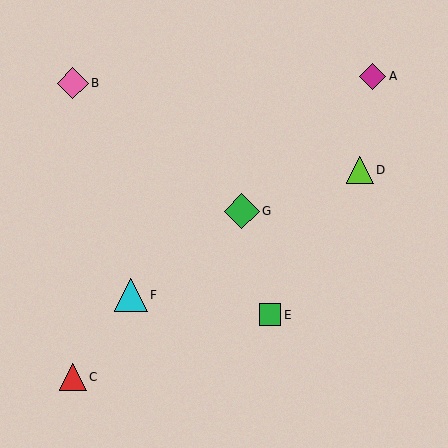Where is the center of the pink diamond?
The center of the pink diamond is at (73, 83).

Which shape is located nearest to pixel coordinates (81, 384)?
The red triangle (labeled C) at (73, 377) is nearest to that location.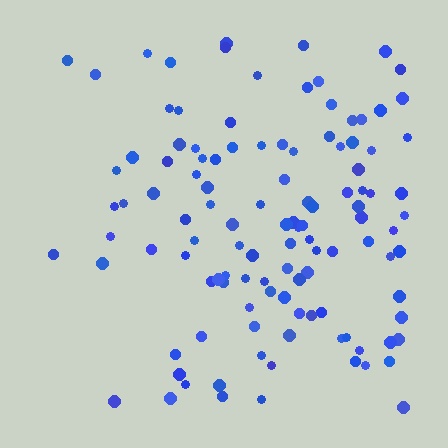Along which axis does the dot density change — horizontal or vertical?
Horizontal.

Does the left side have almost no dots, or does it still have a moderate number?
Still a moderate number, just noticeably fewer than the right.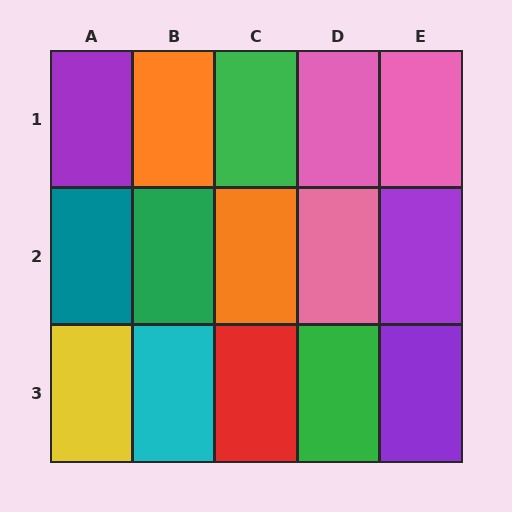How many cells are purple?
3 cells are purple.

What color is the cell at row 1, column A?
Purple.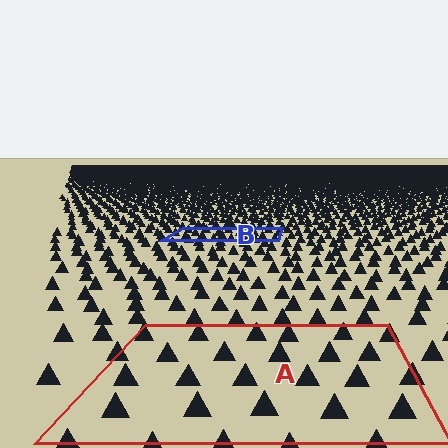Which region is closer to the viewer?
Region A is closer. The texture elements there are larger and more spread out.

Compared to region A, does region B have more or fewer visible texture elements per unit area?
Region B has more texture elements per unit area — they are packed more densely because it is farther away.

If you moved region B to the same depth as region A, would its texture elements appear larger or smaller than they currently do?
They would appear larger. At a closer depth, the same texture elements are projected at a bigger on-screen size.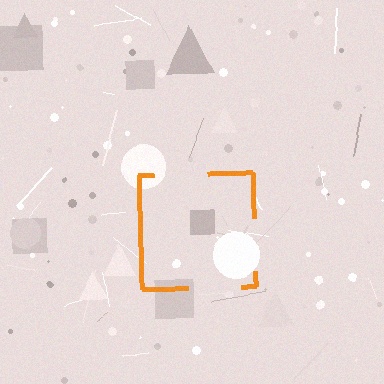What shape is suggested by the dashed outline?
The dashed outline suggests a square.